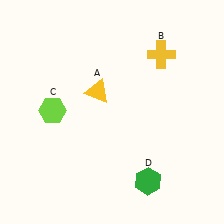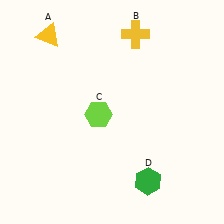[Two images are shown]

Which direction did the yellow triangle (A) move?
The yellow triangle (A) moved up.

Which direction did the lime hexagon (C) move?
The lime hexagon (C) moved right.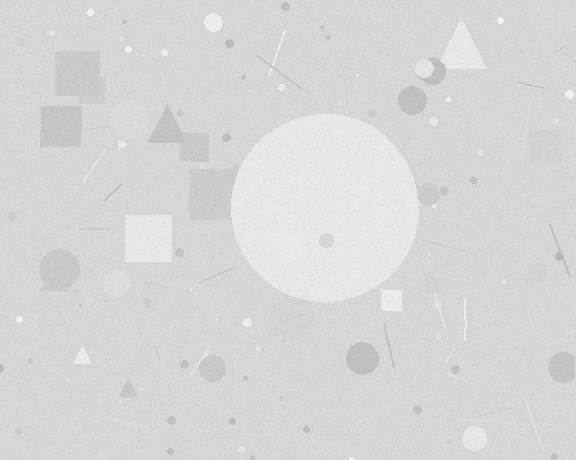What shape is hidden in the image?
A circle is hidden in the image.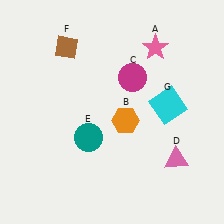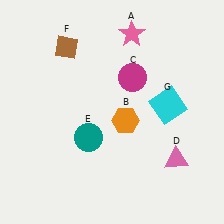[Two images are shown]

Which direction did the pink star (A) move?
The pink star (A) moved left.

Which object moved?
The pink star (A) moved left.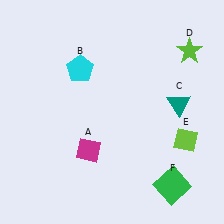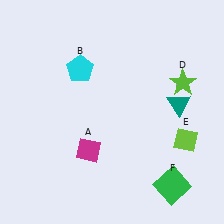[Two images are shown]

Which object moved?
The lime star (D) moved down.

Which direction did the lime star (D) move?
The lime star (D) moved down.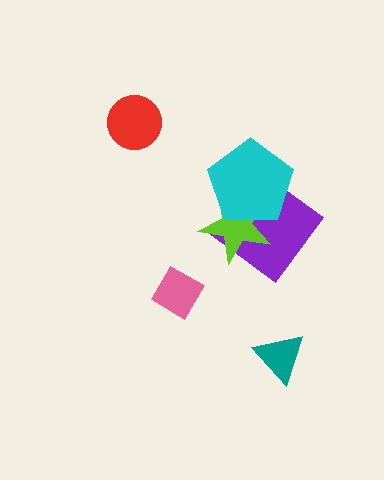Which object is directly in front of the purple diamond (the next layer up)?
The lime star is directly in front of the purple diamond.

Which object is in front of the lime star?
The cyan pentagon is in front of the lime star.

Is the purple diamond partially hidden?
Yes, it is partially covered by another shape.